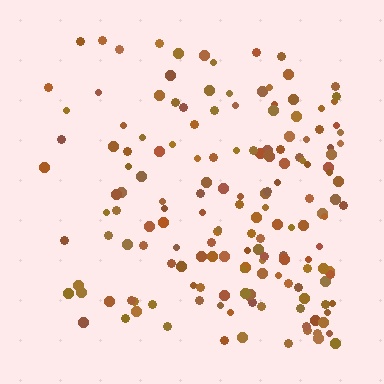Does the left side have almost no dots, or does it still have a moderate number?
Still a moderate number, just noticeably fewer than the right.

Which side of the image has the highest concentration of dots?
The right.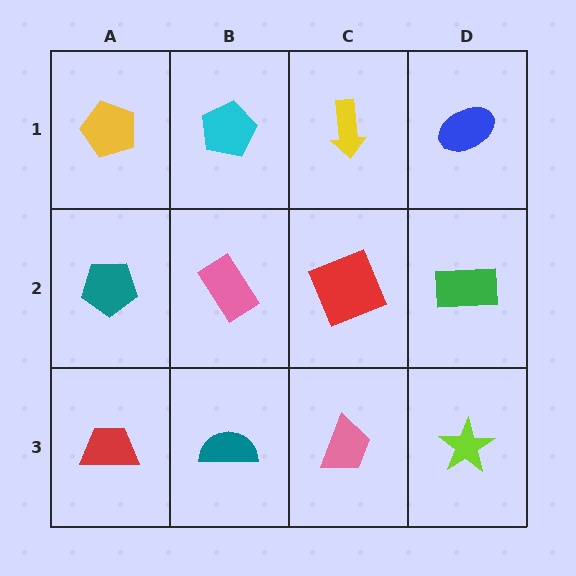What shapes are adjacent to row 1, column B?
A pink rectangle (row 2, column B), a yellow pentagon (row 1, column A), a yellow arrow (row 1, column C).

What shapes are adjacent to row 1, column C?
A red square (row 2, column C), a cyan pentagon (row 1, column B), a blue ellipse (row 1, column D).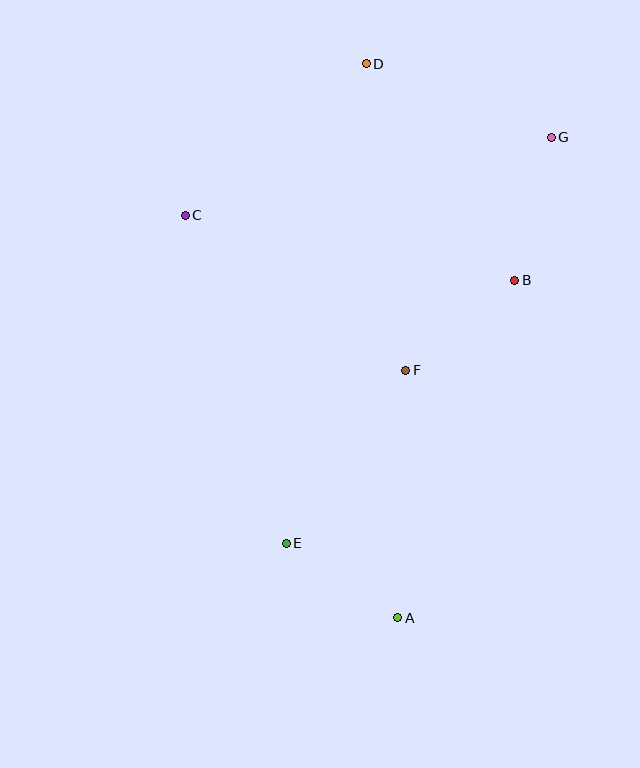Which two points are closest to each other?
Points A and E are closest to each other.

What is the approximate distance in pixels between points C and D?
The distance between C and D is approximately 236 pixels.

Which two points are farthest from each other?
Points A and D are farthest from each other.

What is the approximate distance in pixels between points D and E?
The distance between D and E is approximately 486 pixels.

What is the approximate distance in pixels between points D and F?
The distance between D and F is approximately 309 pixels.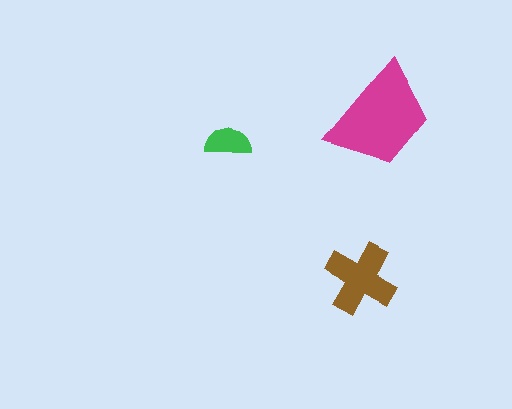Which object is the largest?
The magenta trapezoid.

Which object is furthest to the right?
The magenta trapezoid is rightmost.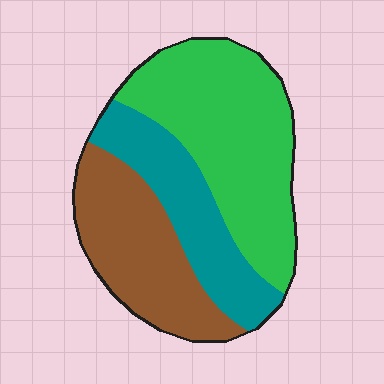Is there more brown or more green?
Green.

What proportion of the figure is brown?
Brown takes up between a sixth and a third of the figure.